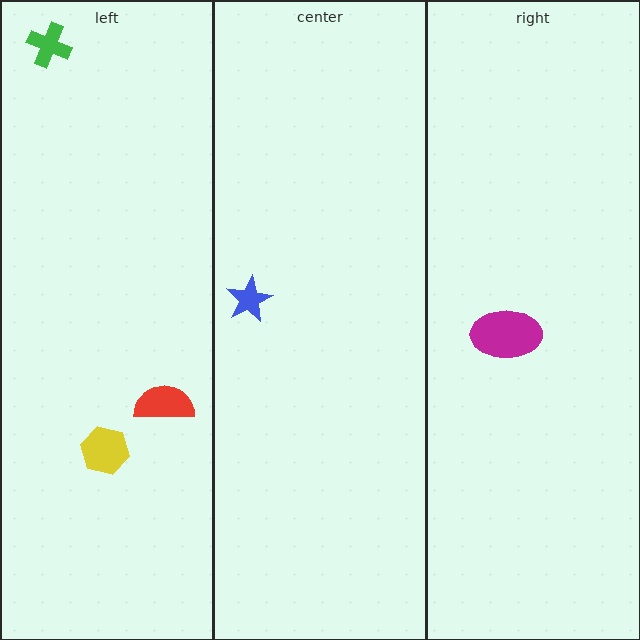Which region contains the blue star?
The center region.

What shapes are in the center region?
The blue star.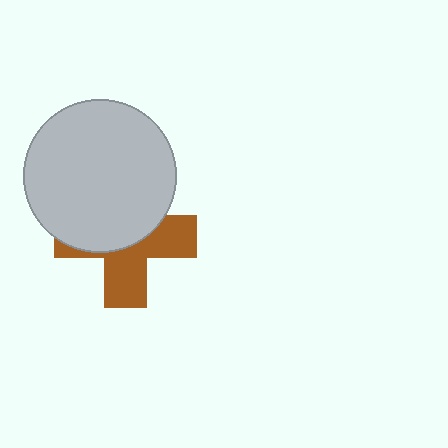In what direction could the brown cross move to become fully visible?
The brown cross could move down. That would shift it out from behind the light gray circle entirely.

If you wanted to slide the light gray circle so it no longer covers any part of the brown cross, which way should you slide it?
Slide it up — that is the most direct way to separate the two shapes.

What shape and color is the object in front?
The object in front is a light gray circle.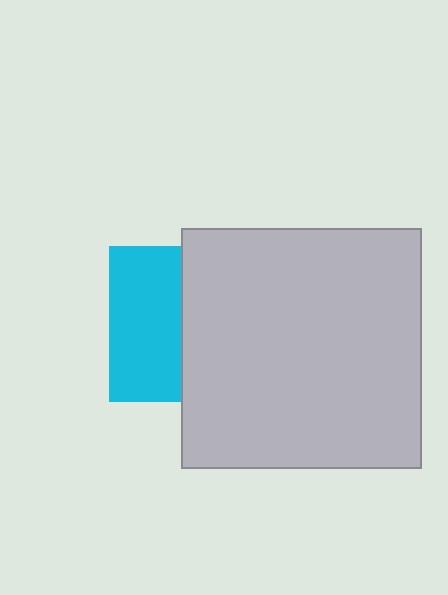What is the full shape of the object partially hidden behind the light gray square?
The partially hidden object is a cyan square.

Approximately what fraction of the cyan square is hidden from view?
Roughly 54% of the cyan square is hidden behind the light gray square.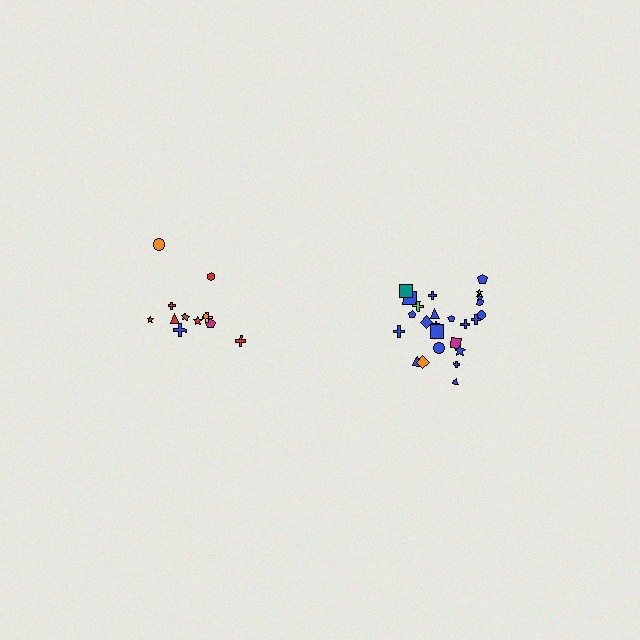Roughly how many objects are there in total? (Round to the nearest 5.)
Roughly 35 objects in total.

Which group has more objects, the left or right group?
The right group.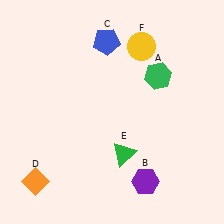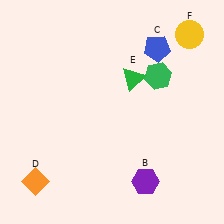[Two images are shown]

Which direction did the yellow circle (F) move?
The yellow circle (F) moved right.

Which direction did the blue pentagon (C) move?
The blue pentagon (C) moved right.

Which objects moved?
The objects that moved are: the blue pentagon (C), the green triangle (E), the yellow circle (F).